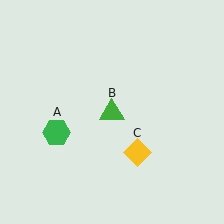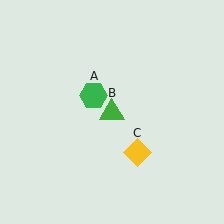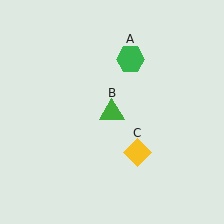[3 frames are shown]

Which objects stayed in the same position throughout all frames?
Green triangle (object B) and yellow diamond (object C) remained stationary.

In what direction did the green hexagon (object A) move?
The green hexagon (object A) moved up and to the right.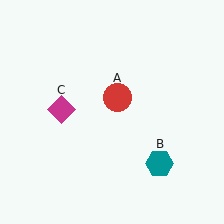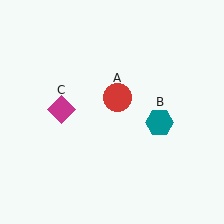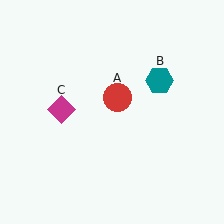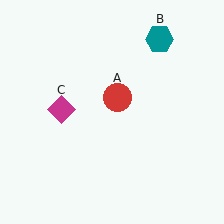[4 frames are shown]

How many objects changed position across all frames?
1 object changed position: teal hexagon (object B).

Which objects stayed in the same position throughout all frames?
Red circle (object A) and magenta diamond (object C) remained stationary.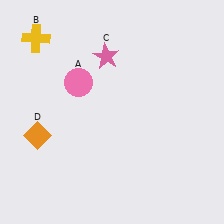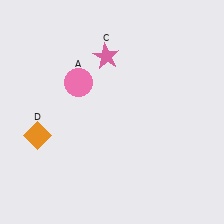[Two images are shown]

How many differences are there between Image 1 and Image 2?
There is 1 difference between the two images.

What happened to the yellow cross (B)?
The yellow cross (B) was removed in Image 2. It was in the top-left area of Image 1.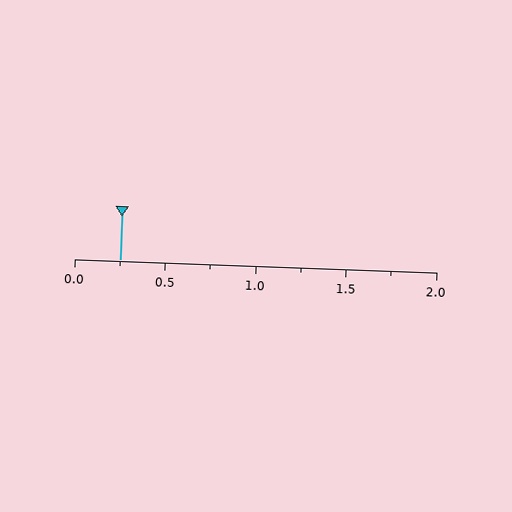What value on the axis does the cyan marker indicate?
The marker indicates approximately 0.25.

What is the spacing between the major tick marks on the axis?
The major ticks are spaced 0.5 apart.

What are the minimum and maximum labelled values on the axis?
The axis runs from 0.0 to 2.0.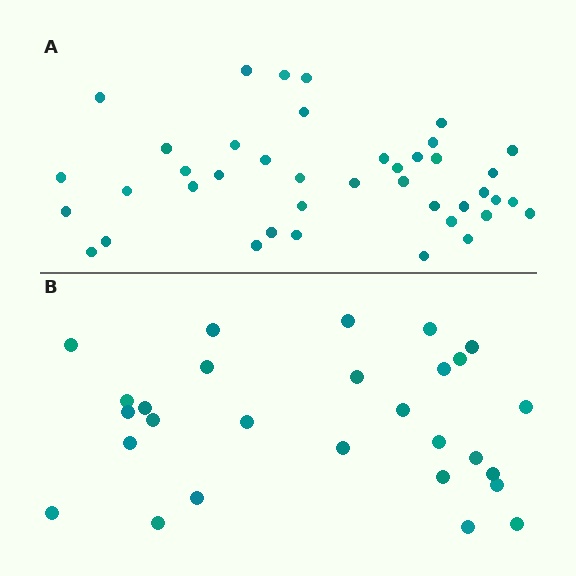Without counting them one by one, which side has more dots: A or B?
Region A (the top region) has more dots.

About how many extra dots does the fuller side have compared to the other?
Region A has approximately 15 more dots than region B.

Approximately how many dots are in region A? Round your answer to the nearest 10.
About 40 dots. (The exact count is 41, which rounds to 40.)